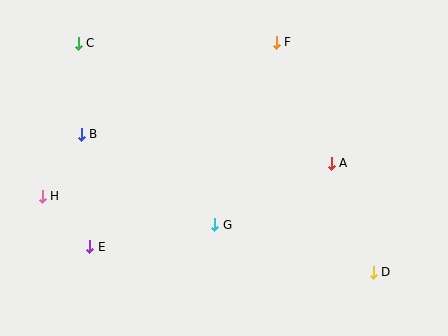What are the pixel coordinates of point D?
Point D is at (373, 272).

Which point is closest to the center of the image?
Point G at (215, 225) is closest to the center.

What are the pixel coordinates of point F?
Point F is at (276, 42).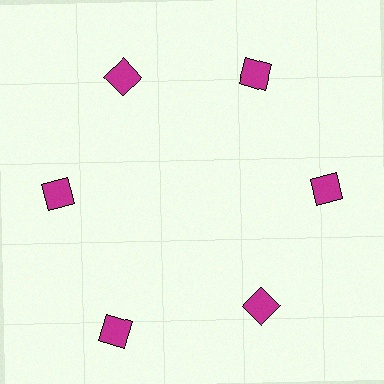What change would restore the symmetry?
The symmetry would be restored by moving it inward, back onto the ring so that all 6 squares sit at equal angles and equal distance from the center.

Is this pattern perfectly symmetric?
No. The 6 magenta squares are arranged in a ring, but one element near the 7 o'clock position is pushed outward from the center, breaking the 6-fold rotational symmetry.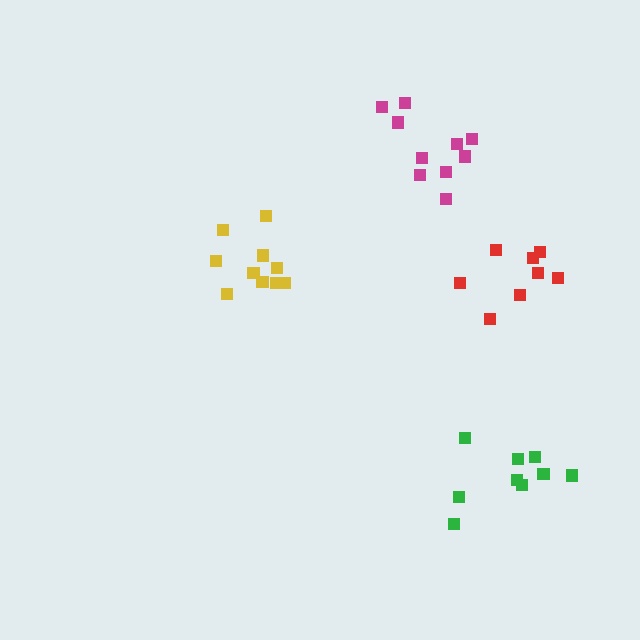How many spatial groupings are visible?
There are 4 spatial groupings.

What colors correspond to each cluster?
The clusters are colored: green, yellow, red, magenta.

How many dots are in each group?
Group 1: 9 dots, Group 2: 10 dots, Group 3: 8 dots, Group 4: 10 dots (37 total).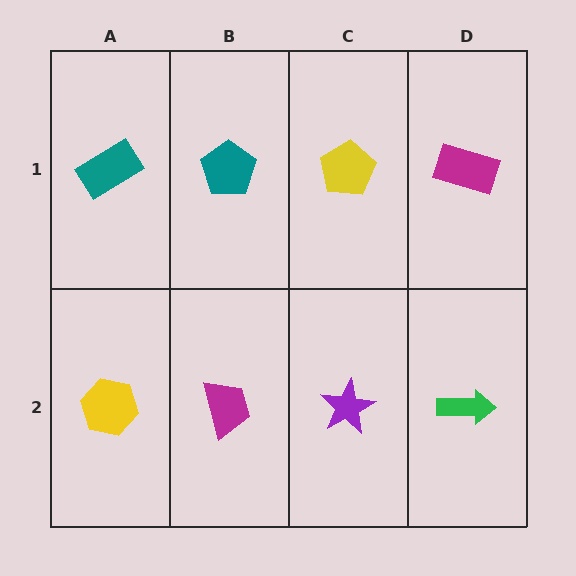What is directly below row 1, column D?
A green arrow.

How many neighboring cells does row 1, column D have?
2.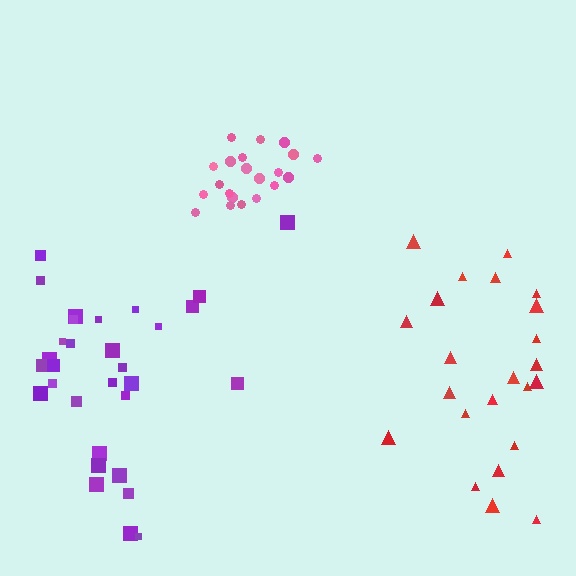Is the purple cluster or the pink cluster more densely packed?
Pink.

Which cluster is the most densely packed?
Pink.